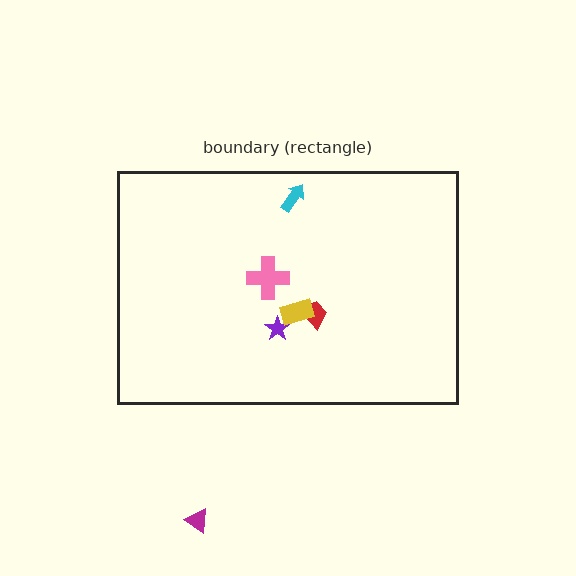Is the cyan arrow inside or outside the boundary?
Inside.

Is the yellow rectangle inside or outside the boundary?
Inside.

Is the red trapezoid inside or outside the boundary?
Inside.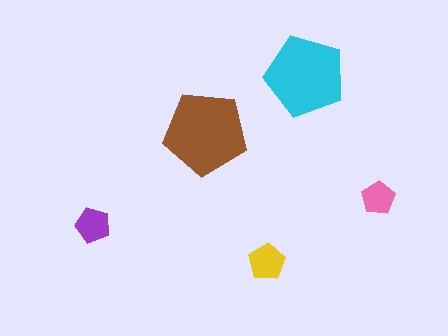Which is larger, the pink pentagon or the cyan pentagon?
The cyan one.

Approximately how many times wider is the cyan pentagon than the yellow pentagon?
About 2 times wider.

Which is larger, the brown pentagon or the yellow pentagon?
The brown one.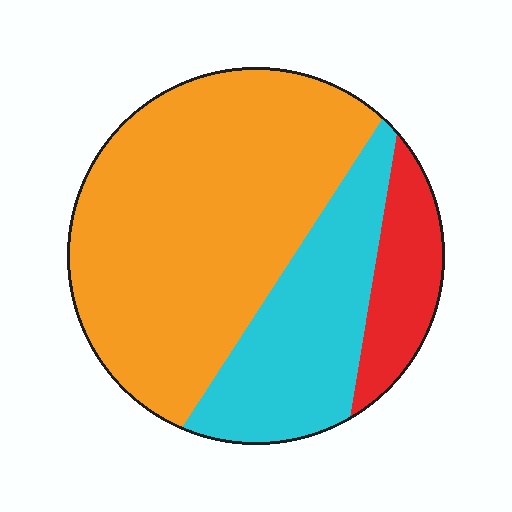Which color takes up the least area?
Red, at roughly 15%.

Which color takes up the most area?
Orange, at roughly 60%.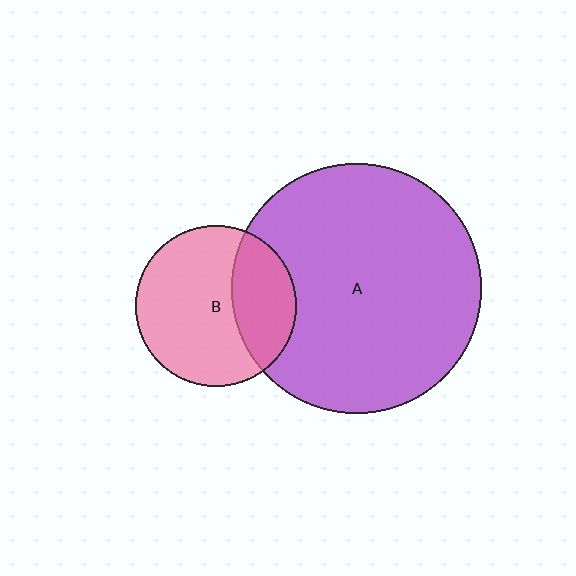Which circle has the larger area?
Circle A (purple).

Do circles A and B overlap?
Yes.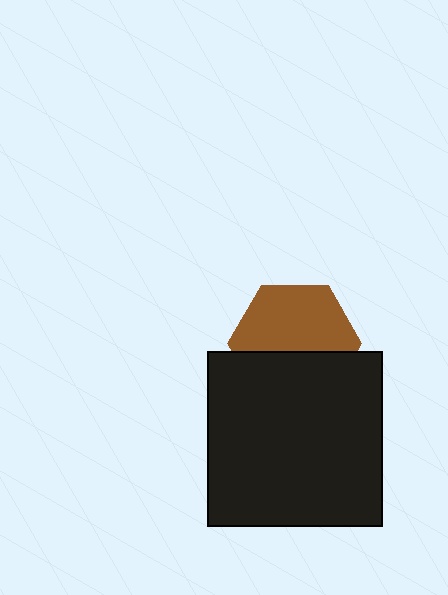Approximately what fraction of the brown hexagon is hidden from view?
Roughly 41% of the brown hexagon is hidden behind the black square.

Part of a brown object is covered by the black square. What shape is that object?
It is a hexagon.